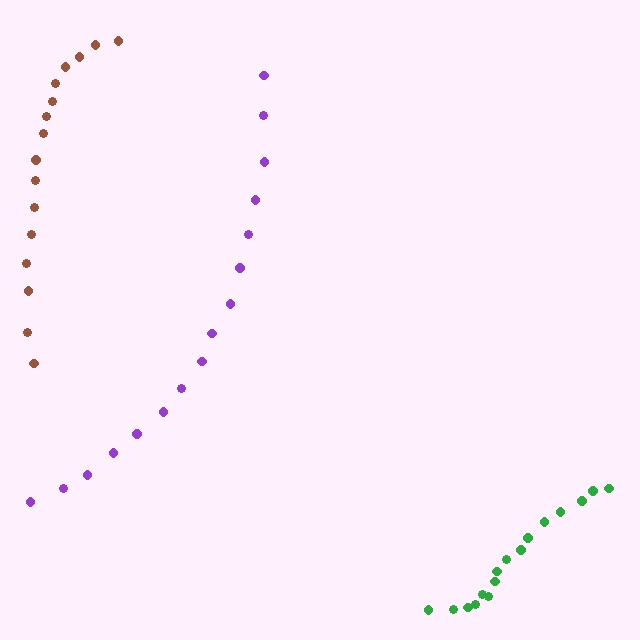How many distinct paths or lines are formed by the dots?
There are 3 distinct paths.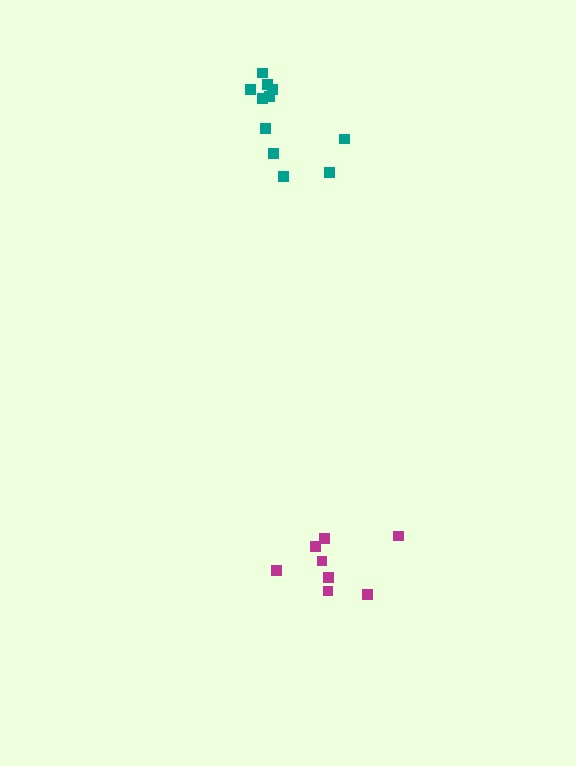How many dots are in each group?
Group 1: 8 dots, Group 2: 11 dots (19 total).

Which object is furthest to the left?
The teal cluster is leftmost.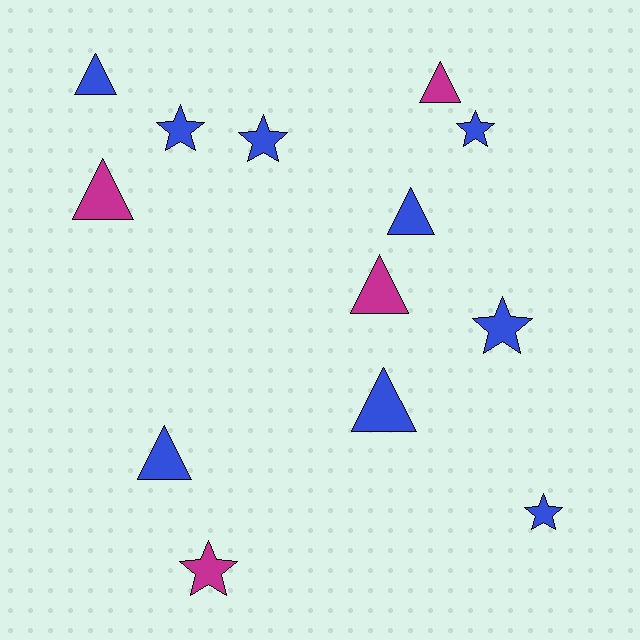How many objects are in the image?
There are 13 objects.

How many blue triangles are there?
There are 4 blue triangles.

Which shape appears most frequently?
Triangle, with 7 objects.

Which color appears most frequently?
Blue, with 9 objects.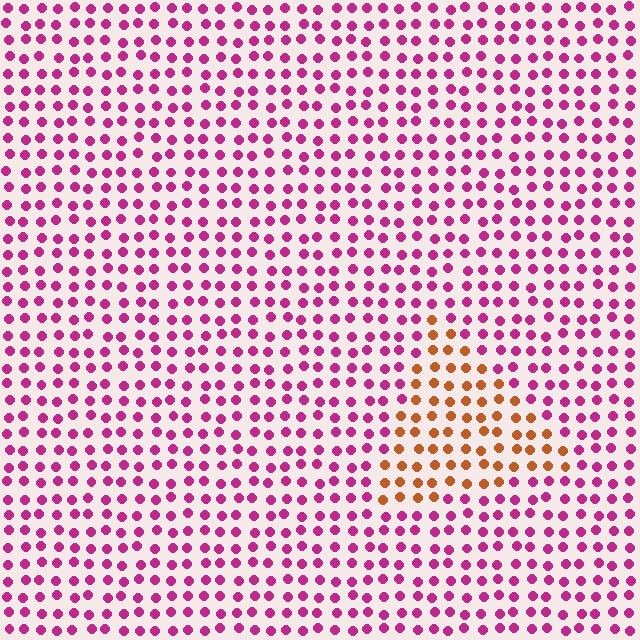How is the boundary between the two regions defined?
The boundary is defined purely by a slight shift in hue (about 61 degrees). Spacing, size, and orientation are identical on both sides.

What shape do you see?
I see a triangle.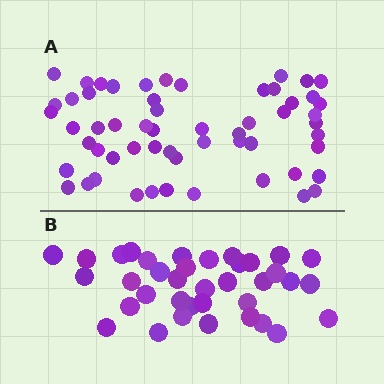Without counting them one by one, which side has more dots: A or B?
Region A (the top region) has more dots.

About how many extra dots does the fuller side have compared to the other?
Region A has approximately 20 more dots than region B.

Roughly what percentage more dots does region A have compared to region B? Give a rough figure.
About 55% more.